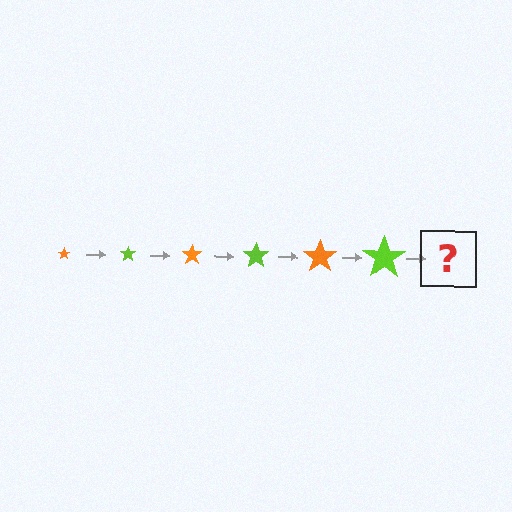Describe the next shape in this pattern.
It should be an orange star, larger than the previous one.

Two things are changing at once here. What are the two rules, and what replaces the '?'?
The two rules are that the star grows larger each step and the color cycles through orange and lime. The '?' should be an orange star, larger than the previous one.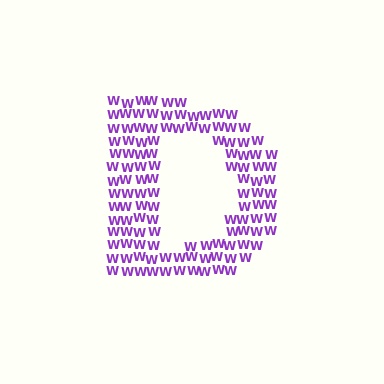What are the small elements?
The small elements are letter W's.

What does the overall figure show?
The overall figure shows the letter D.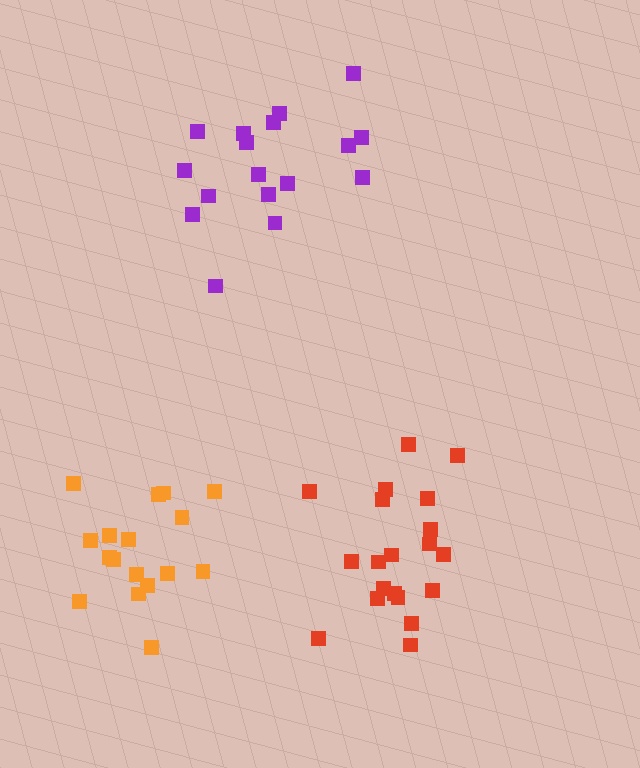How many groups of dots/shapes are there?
There are 3 groups.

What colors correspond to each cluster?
The clusters are colored: purple, red, orange.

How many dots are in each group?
Group 1: 17 dots, Group 2: 20 dots, Group 3: 17 dots (54 total).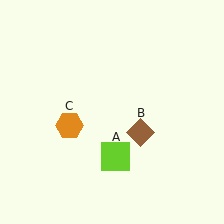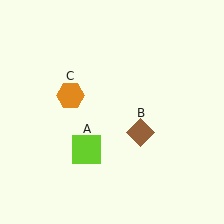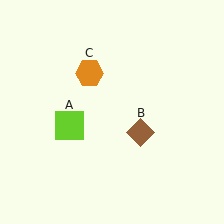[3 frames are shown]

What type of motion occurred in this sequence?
The lime square (object A), orange hexagon (object C) rotated clockwise around the center of the scene.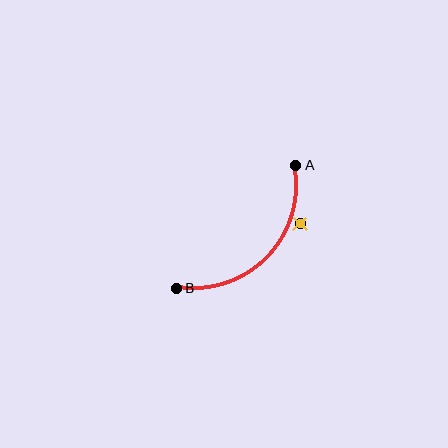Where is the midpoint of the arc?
The arc midpoint is the point on the curve farthest from the straight line joining A and B. It sits below and to the right of that line.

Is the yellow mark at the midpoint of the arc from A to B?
No — the yellow mark does not lie on the arc at all. It sits slightly outside the curve.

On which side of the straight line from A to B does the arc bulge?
The arc bulges below and to the right of the straight line connecting A and B.